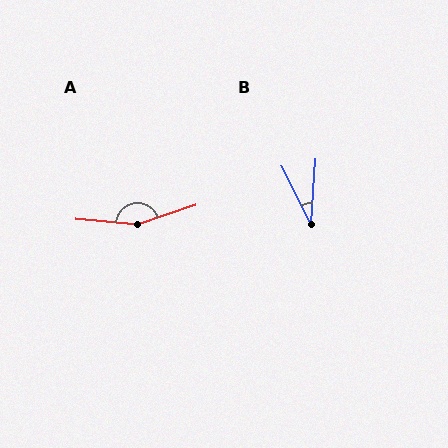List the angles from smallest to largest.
B (30°), A (157°).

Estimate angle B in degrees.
Approximately 30 degrees.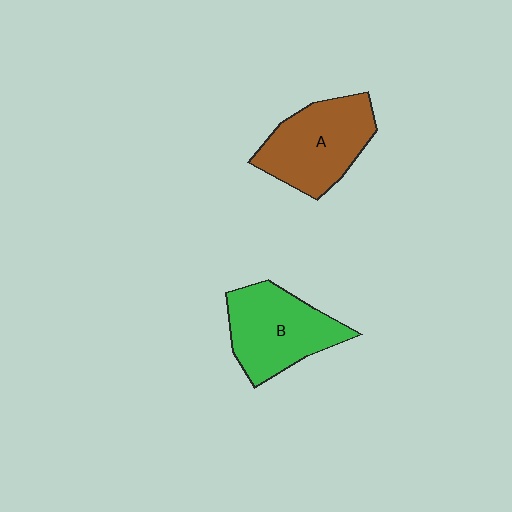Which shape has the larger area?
Shape A (brown).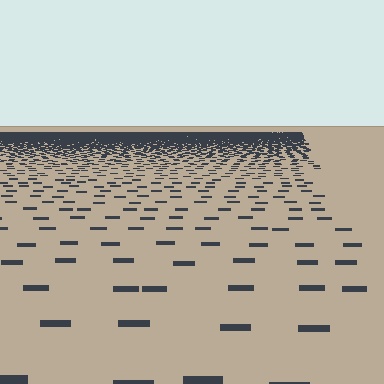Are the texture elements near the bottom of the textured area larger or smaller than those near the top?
Larger. Near the bottom, elements are closer to the viewer and appear at a bigger on-screen size.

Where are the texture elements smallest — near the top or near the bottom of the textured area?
Near the top.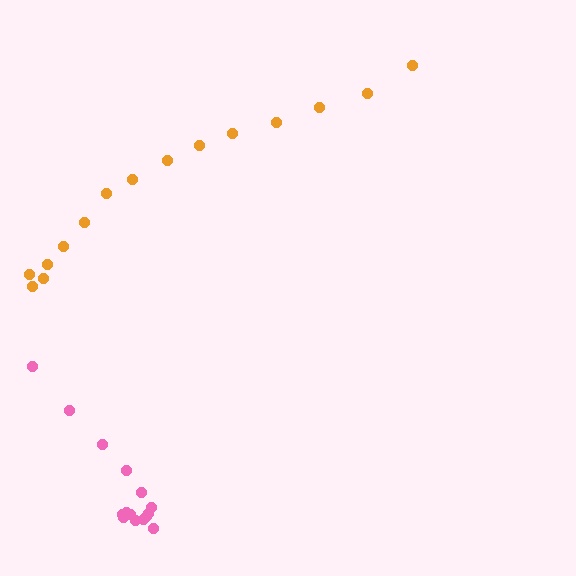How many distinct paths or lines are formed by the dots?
There are 2 distinct paths.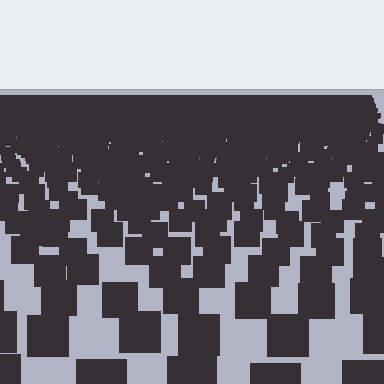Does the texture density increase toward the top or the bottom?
Density increases toward the top.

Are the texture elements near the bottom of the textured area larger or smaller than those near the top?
Larger. Near the bottom, elements are closer to the viewer and appear at a bigger on-screen size.